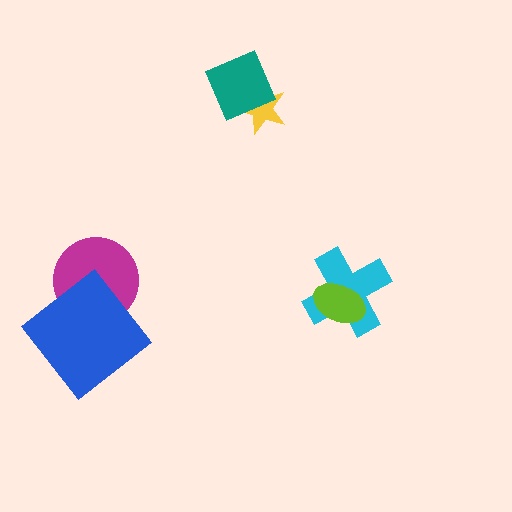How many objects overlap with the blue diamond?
1 object overlaps with the blue diamond.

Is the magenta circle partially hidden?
Yes, it is partially covered by another shape.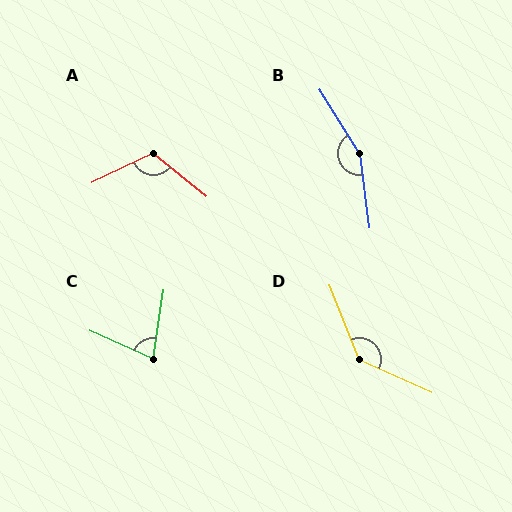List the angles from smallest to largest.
C (74°), A (115°), D (136°), B (155°).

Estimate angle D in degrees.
Approximately 136 degrees.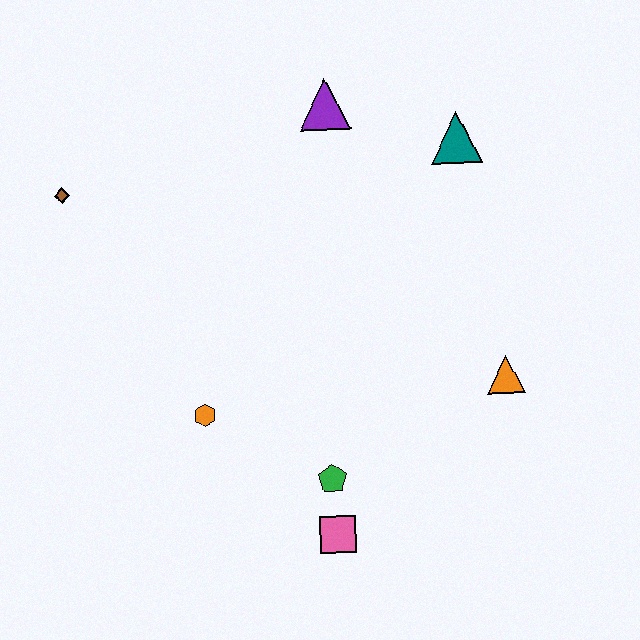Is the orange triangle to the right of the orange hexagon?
Yes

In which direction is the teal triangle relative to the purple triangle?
The teal triangle is to the right of the purple triangle.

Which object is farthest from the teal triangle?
The pink square is farthest from the teal triangle.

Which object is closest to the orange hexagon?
The green pentagon is closest to the orange hexagon.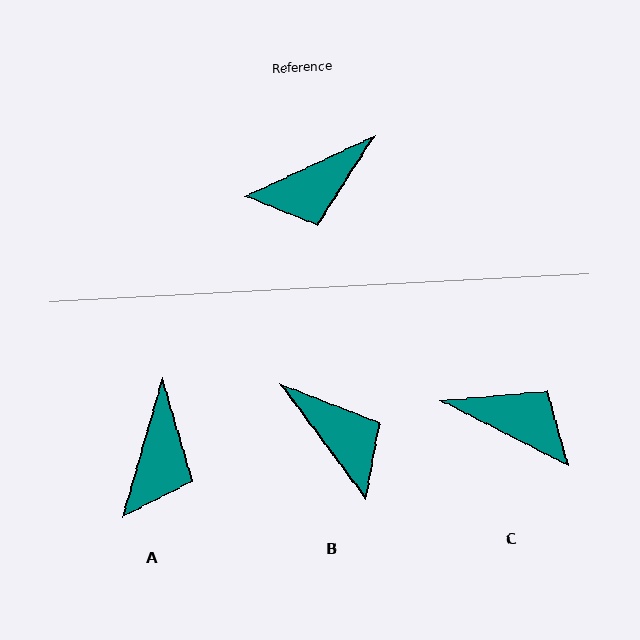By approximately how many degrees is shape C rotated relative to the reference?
Approximately 128 degrees counter-clockwise.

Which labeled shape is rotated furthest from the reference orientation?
C, about 128 degrees away.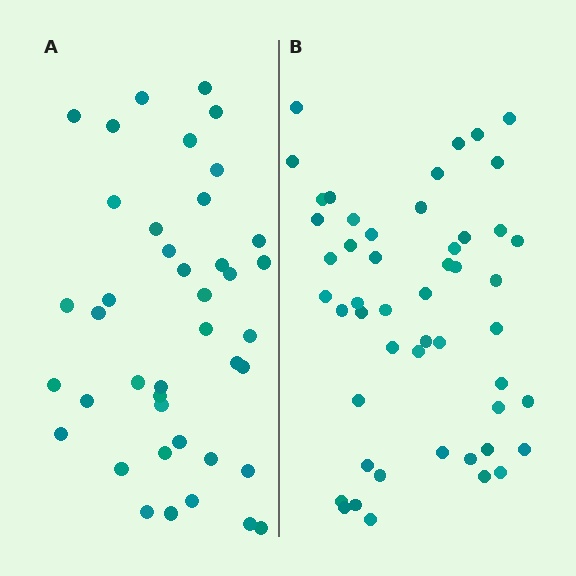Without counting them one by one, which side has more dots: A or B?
Region B (the right region) has more dots.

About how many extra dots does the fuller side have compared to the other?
Region B has roughly 8 or so more dots than region A.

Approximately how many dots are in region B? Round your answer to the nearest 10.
About 50 dots.